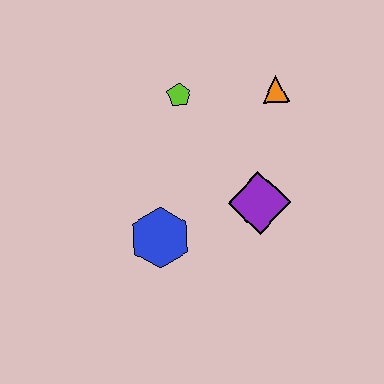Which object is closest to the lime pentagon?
The orange triangle is closest to the lime pentagon.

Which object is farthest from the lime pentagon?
The blue hexagon is farthest from the lime pentagon.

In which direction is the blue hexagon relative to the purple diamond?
The blue hexagon is to the left of the purple diamond.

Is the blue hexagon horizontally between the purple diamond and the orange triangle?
No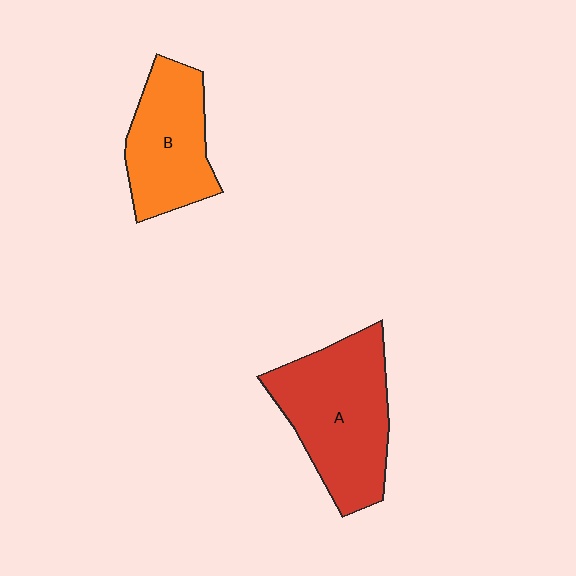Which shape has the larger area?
Shape A (red).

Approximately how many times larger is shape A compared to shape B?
Approximately 1.4 times.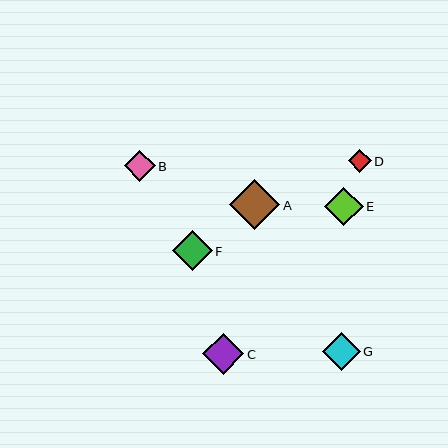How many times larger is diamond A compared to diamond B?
Diamond A is approximately 1.6 times the size of diamond B.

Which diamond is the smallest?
Diamond D is the smallest with a size of approximately 23 pixels.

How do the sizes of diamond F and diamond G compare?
Diamond F and diamond G are approximately the same size.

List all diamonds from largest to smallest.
From largest to smallest: A, C, F, E, G, B, D.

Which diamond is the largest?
Diamond A is the largest with a size of approximately 50 pixels.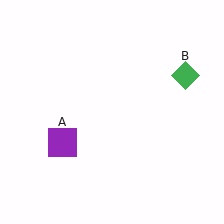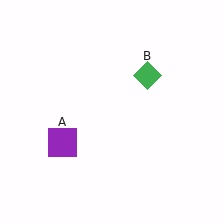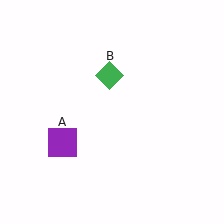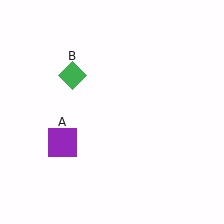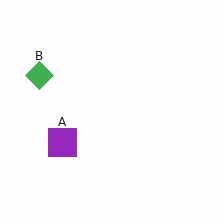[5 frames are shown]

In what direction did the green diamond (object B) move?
The green diamond (object B) moved left.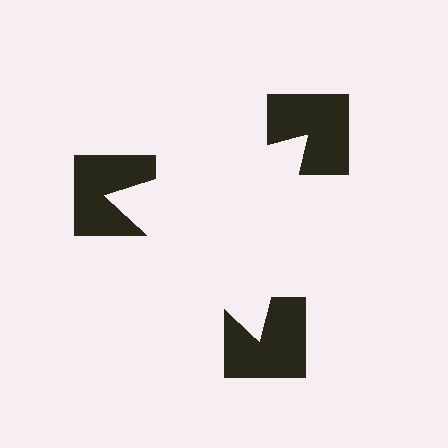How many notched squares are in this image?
There are 3 — one at each vertex of the illusory triangle.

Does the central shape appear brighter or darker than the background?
It typically appears slightly brighter than the background, even though no actual brightness change is drawn.